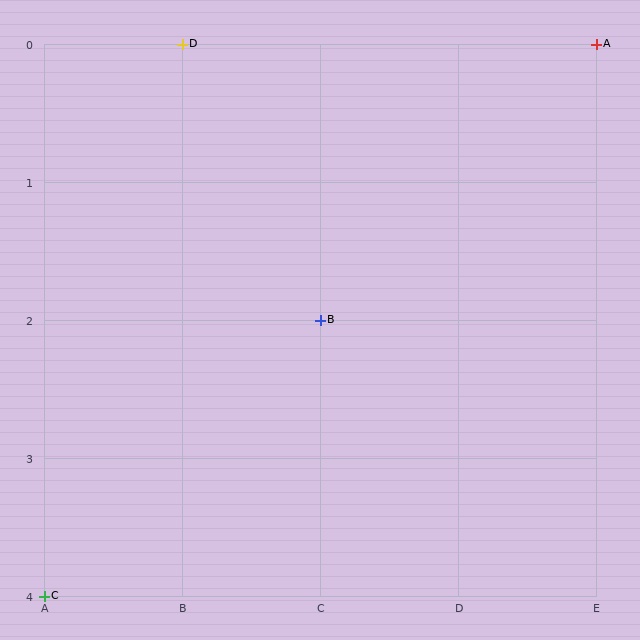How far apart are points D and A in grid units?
Points D and A are 3 columns apart.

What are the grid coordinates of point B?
Point B is at grid coordinates (C, 2).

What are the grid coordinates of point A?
Point A is at grid coordinates (E, 0).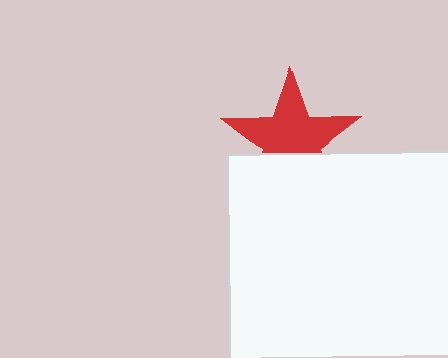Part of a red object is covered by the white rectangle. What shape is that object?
It is a star.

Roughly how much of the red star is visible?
Most of it is visible (roughly 67%).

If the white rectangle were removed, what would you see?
You would see the complete red star.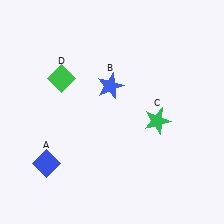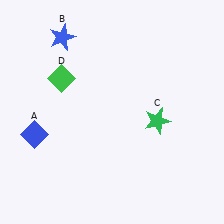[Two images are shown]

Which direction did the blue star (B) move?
The blue star (B) moved up.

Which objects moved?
The objects that moved are: the blue diamond (A), the blue star (B).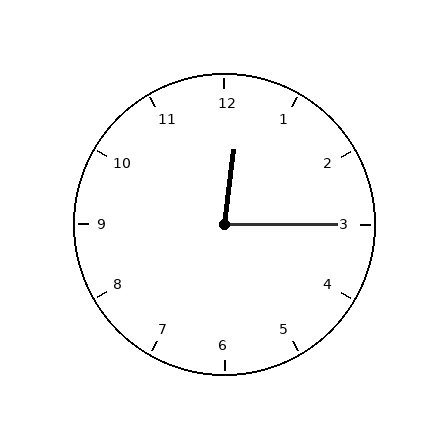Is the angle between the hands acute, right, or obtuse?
It is acute.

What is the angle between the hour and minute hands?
Approximately 82 degrees.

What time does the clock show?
12:15.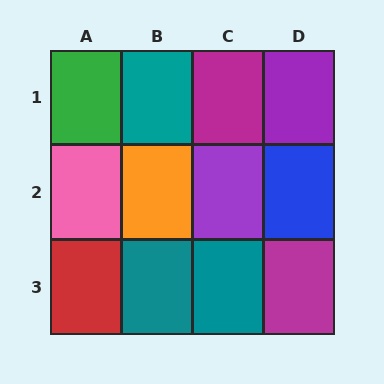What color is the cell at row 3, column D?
Magenta.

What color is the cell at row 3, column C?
Teal.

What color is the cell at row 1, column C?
Magenta.